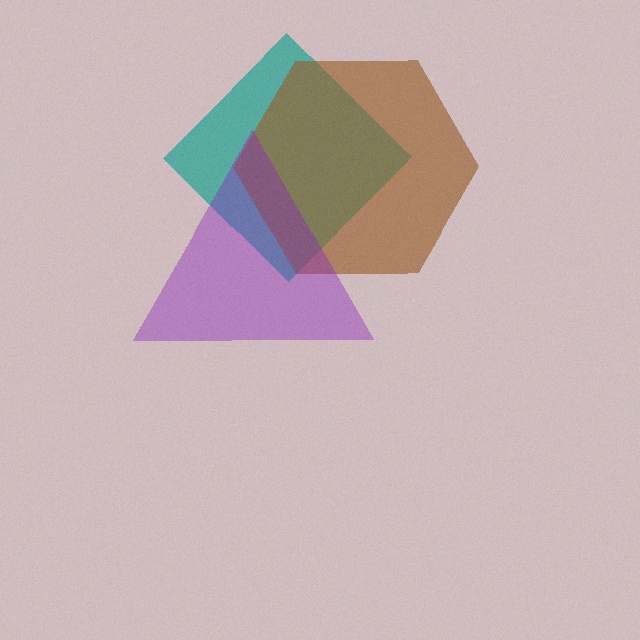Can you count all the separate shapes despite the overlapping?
Yes, there are 3 separate shapes.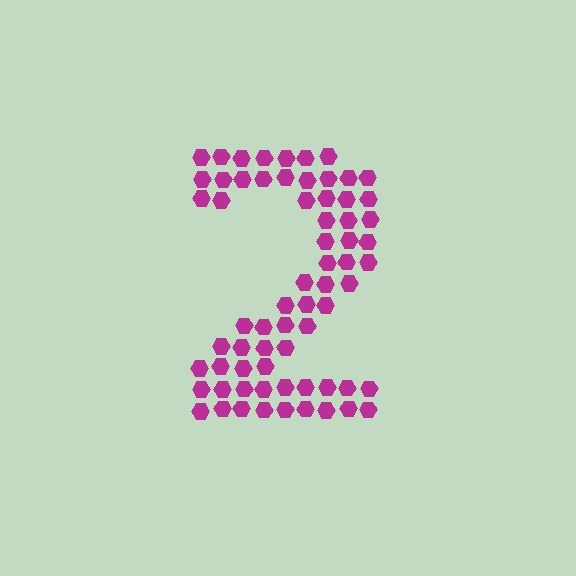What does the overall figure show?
The overall figure shows the digit 2.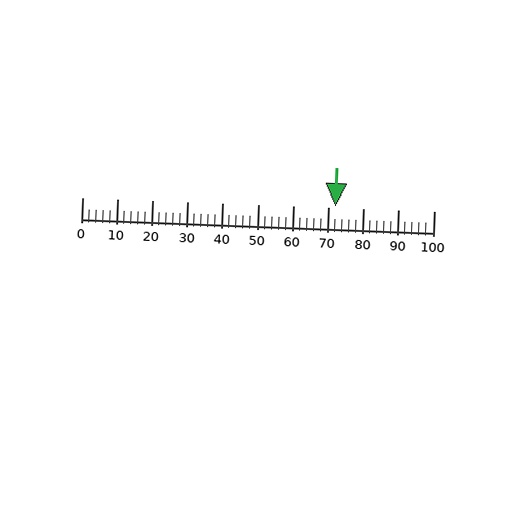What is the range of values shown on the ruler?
The ruler shows values from 0 to 100.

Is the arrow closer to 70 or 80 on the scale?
The arrow is closer to 70.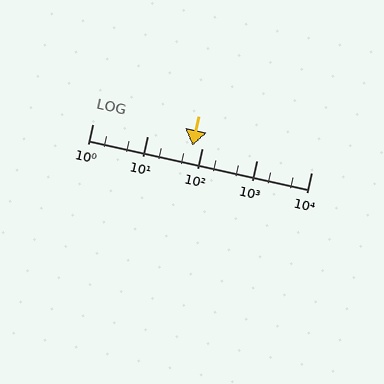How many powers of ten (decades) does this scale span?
The scale spans 4 decades, from 1 to 10000.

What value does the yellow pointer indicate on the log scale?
The pointer indicates approximately 67.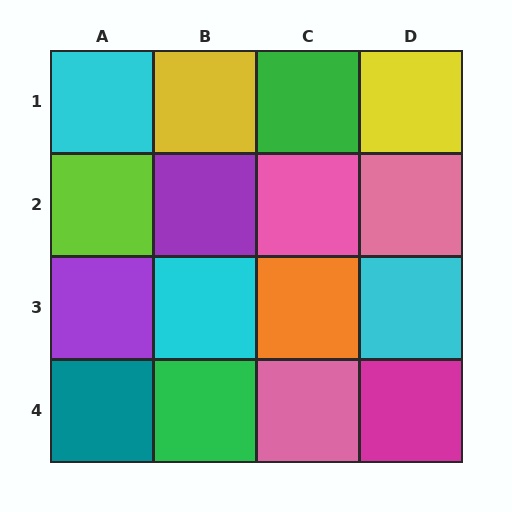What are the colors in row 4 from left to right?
Teal, green, pink, magenta.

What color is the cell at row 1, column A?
Cyan.